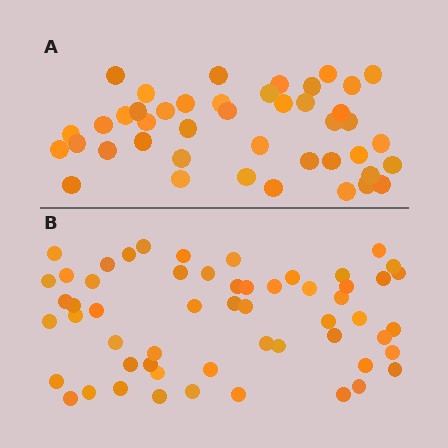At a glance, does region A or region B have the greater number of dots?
Region B (the bottom region) has more dots.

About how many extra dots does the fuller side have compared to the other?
Region B has approximately 15 more dots than region A.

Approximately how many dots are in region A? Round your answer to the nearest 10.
About 40 dots. (The exact count is 43, which rounds to 40.)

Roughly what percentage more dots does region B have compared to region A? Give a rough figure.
About 30% more.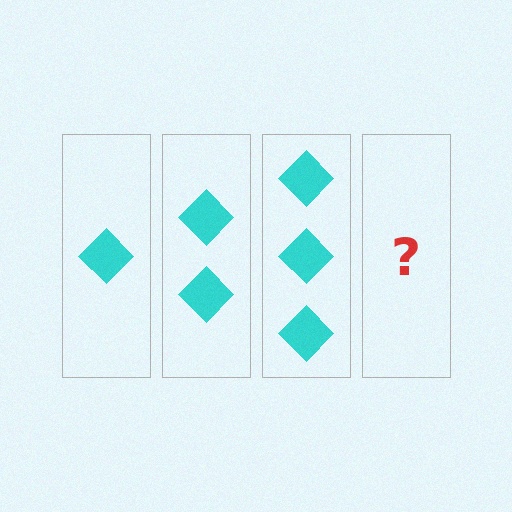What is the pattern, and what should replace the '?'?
The pattern is that each step adds one more diamond. The '?' should be 4 diamonds.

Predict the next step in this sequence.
The next step is 4 diamonds.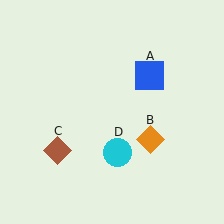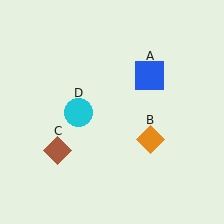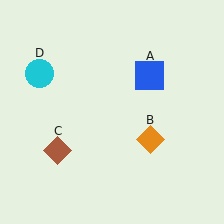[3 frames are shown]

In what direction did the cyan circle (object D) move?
The cyan circle (object D) moved up and to the left.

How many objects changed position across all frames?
1 object changed position: cyan circle (object D).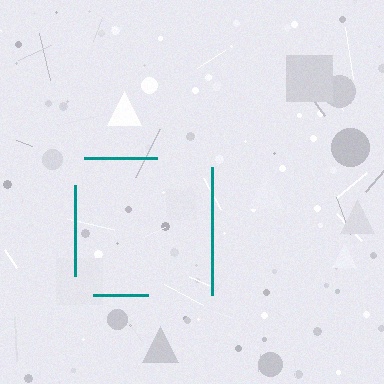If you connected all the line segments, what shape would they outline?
They would outline a square.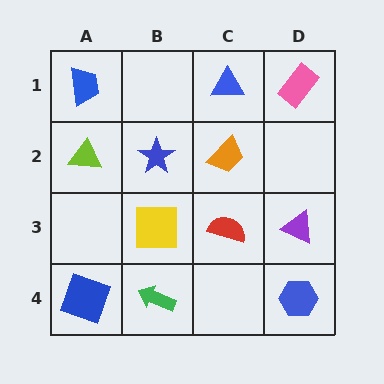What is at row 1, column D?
A pink rectangle.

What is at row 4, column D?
A blue hexagon.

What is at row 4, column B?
A green arrow.